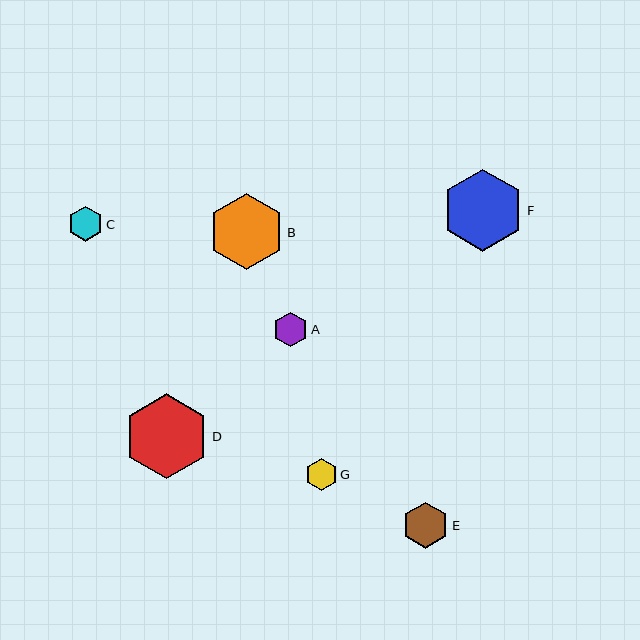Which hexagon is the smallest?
Hexagon G is the smallest with a size of approximately 32 pixels.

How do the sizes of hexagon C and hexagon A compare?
Hexagon C and hexagon A are approximately the same size.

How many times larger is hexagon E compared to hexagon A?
Hexagon E is approximately 1.3 times the size of hexagon A.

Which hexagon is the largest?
Hexagon D is the largest with a size of approximately 85 pixels.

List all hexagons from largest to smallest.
From largest to smallest: D, F, B, E, C, A, G.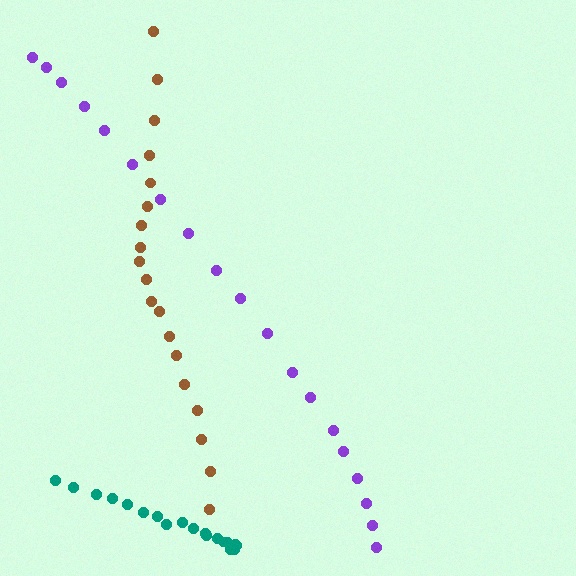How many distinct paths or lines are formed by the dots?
There are 3 distinct paths.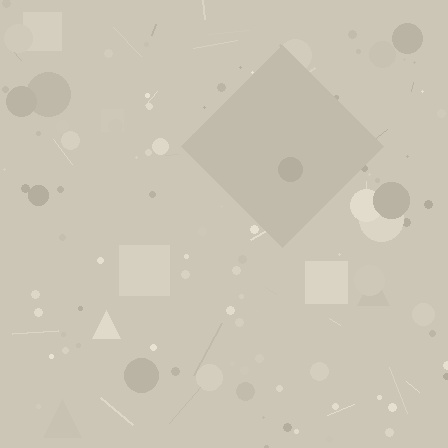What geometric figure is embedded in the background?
A diamond is embedded in the background.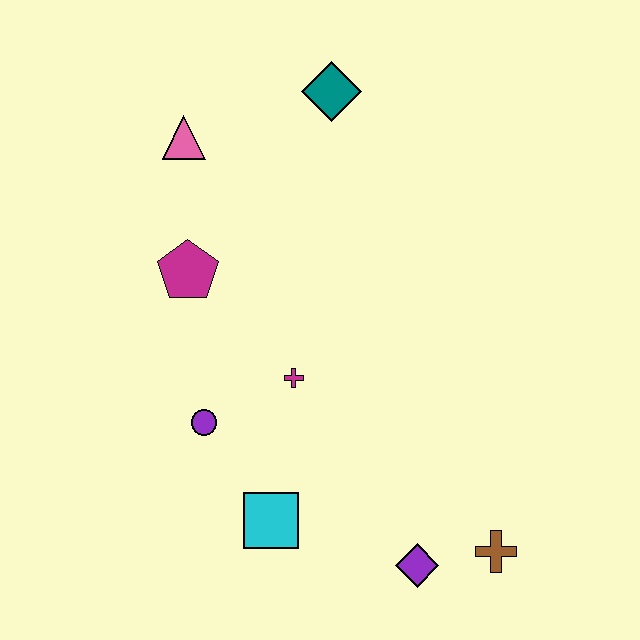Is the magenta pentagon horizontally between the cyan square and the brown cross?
No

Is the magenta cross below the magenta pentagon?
Yes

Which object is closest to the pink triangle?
The magenta pentagon is closest to the pink triangle.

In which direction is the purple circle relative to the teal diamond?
The purple circle is below the teal diamond.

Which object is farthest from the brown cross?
The pink triangle is farthest from the brown cross.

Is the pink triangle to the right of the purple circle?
No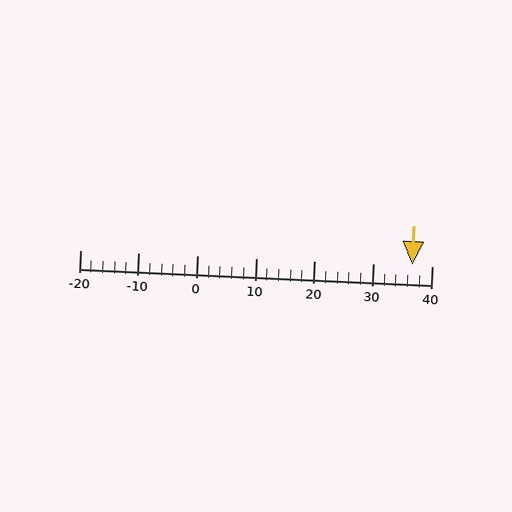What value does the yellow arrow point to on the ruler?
The yellow arrow points to approximately 37.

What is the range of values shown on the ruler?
The ruler shows values from -20 to 40.